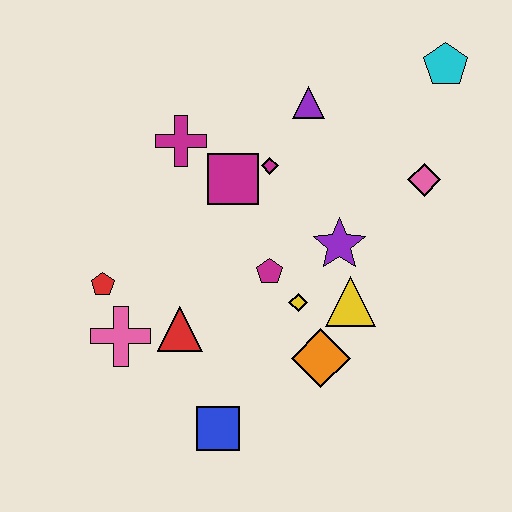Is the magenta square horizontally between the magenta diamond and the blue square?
Yes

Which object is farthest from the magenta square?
The blue square is farthest from the magenta square.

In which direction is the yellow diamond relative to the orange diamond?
The yellow diamond is above the orange diamond.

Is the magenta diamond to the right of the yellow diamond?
No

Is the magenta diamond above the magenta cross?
No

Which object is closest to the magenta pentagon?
The yellow diamond is closest to the magenta pentagon.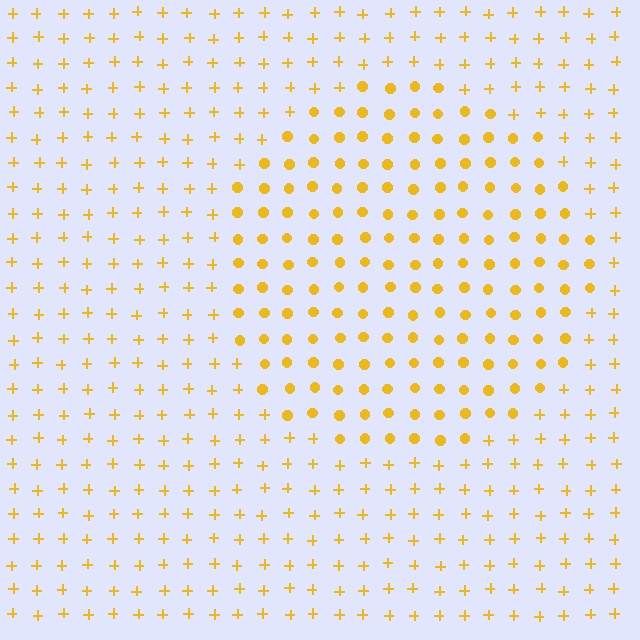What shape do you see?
I see a circle.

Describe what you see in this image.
The image is filled with small yellow elements arranged in a uniform grid. A circle-shaped region contains circles, while the surrounding area contains plus signs. The boundary is defined purely by the change in element shape.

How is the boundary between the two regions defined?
The boundary is defined by a change in element shape: circles inside vs. plus signs outside. All elements share the same color and spacing.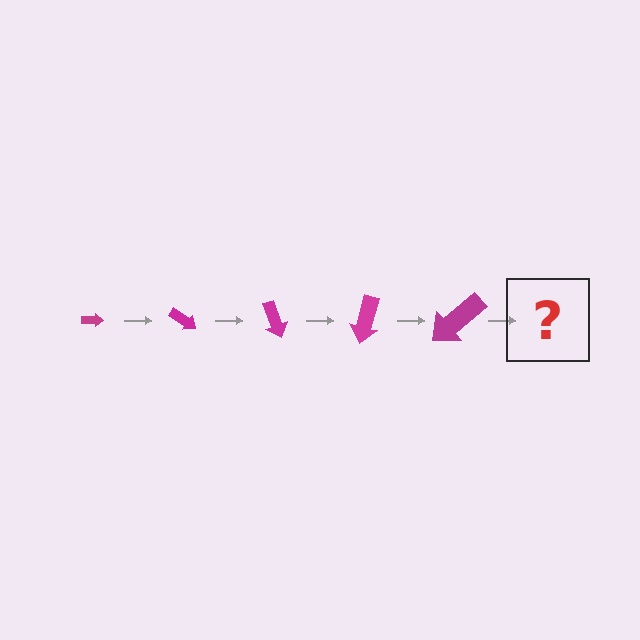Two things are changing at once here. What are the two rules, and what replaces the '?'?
The two rules are that the arrow grows larger each step and it rotates 35 degrees each step. The '?' should be an arrow, larger than the previous one and rotated 175 degrees from the start.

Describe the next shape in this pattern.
It should be an arrow, larger than the previous one and rotated 175 degrees from the start.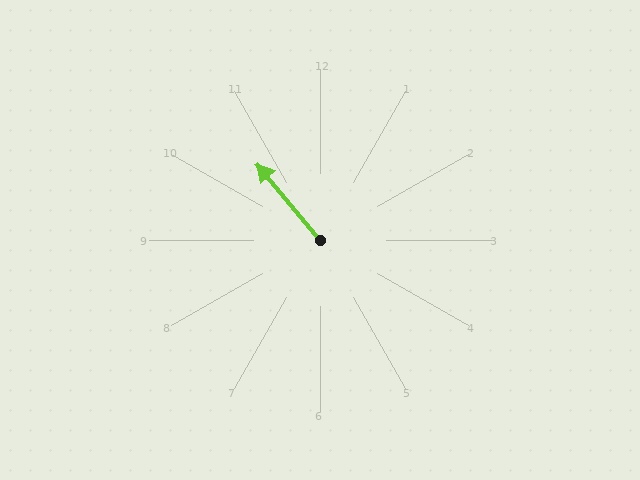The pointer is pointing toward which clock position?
Roughly 11 o'clock.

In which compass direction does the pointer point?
Northwest.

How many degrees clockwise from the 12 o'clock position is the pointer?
Approximately 320 degrees.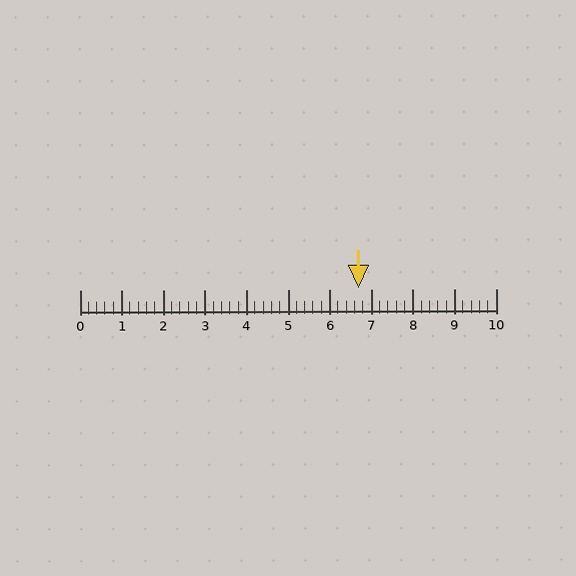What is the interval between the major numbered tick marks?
The major tick marks are spaced 1 units apart.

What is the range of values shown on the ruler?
The ruler shows values from 0 to 10.